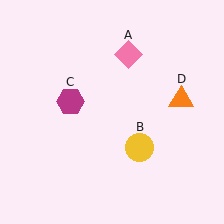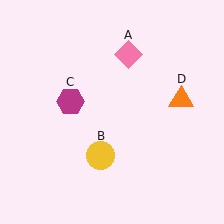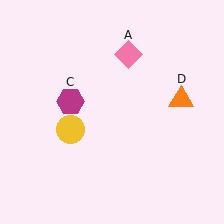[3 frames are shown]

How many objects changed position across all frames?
1 object changed position: yellow circle (object B).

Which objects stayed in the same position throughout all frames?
Pink diamond (object A) and magenta hexagon (object C) and orange triangle (object D) remained stationary.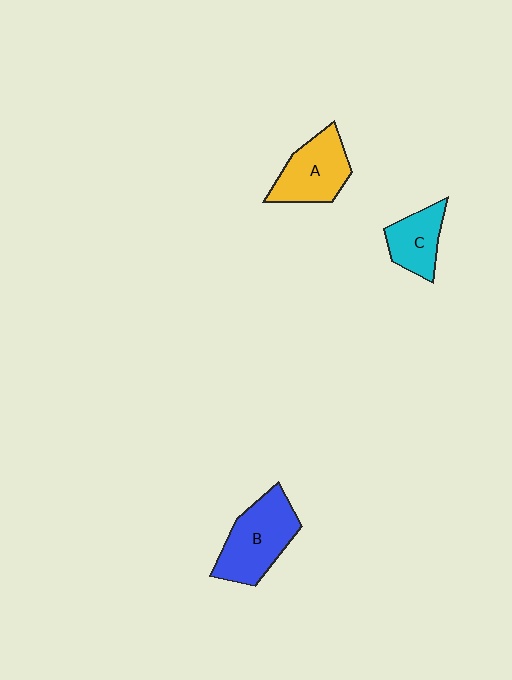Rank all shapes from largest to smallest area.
From largest to smallest: B (blue), A (yellow), C (cyan).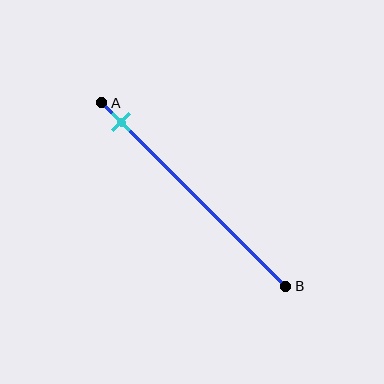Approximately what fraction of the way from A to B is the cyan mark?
The cyan mark is approximately 10% of the way from A to B.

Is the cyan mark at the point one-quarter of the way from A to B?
No, the mark is at about 10% from A, not at the 25% one-quarter point.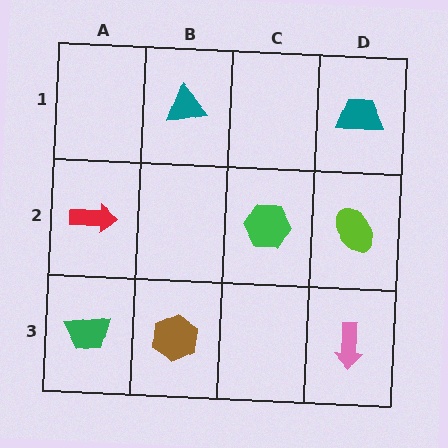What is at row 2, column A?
A red arrow.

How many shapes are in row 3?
3 shapes.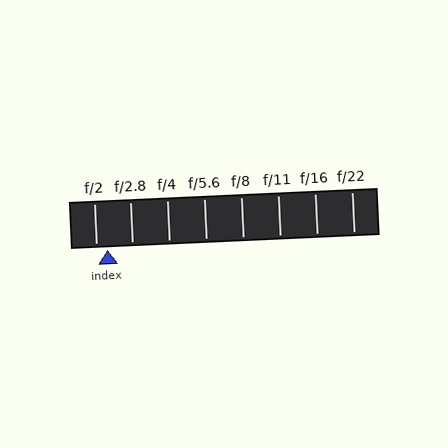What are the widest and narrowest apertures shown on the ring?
The widest aperture shown is f/2 and the narrowest is f/22.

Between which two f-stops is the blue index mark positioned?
The index mark is between f/2 and f/2.8.